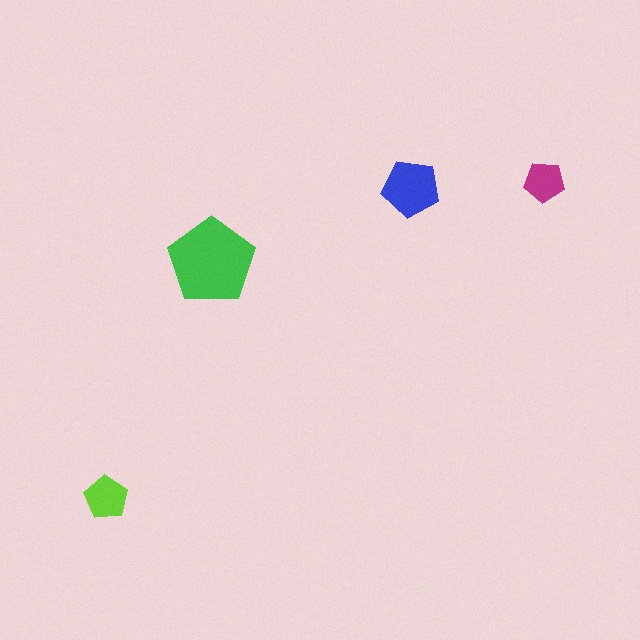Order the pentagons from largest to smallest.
the green one, the blue one, the lime one, the magenta one.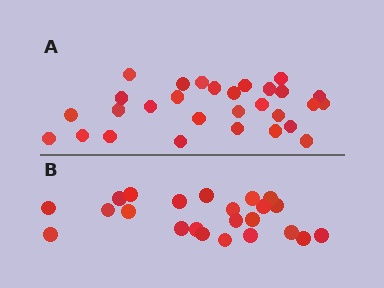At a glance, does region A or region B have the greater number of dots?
Region A (the top region) has more dots.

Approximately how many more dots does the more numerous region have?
Region A has about 6 more dots than region B.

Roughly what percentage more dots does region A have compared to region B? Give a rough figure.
About 25% more.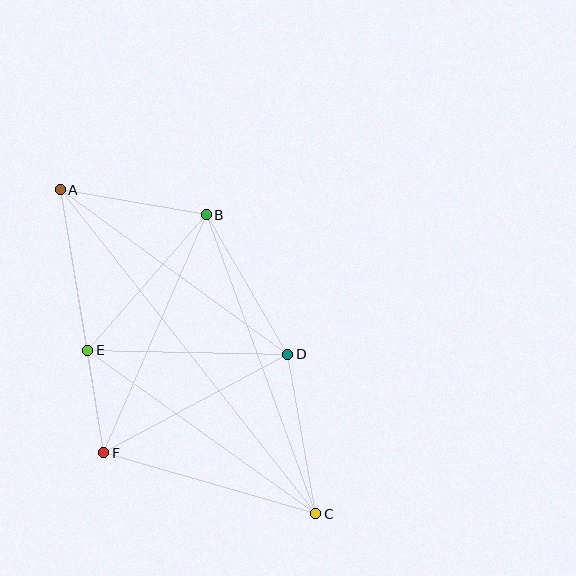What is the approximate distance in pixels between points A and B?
The distance between A and B is approximately 148 pixels.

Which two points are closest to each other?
Points E and F are closest to each other.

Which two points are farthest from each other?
Points A and C are farthest from each other.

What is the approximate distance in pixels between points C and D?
The distance between C and D is approximately 162 pixels.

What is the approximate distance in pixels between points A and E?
The distance between A and E is approximately 163 pixels.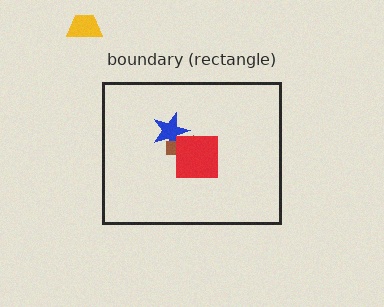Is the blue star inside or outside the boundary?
Inside.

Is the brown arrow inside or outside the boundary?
Inside.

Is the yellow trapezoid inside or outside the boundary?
Outside.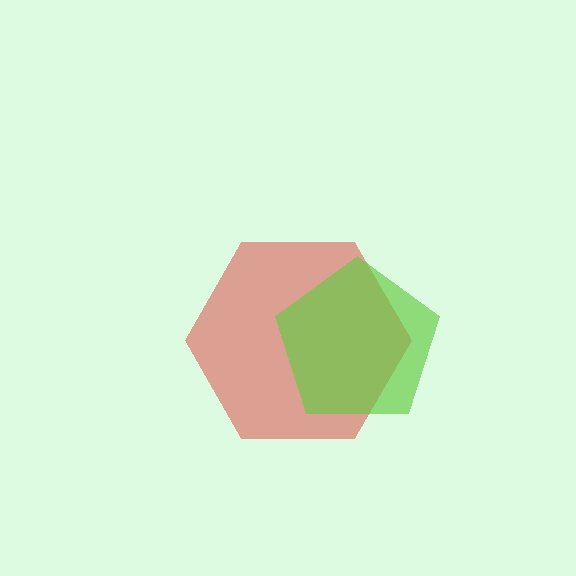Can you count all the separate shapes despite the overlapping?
Yes, there are 2 separate shapes.